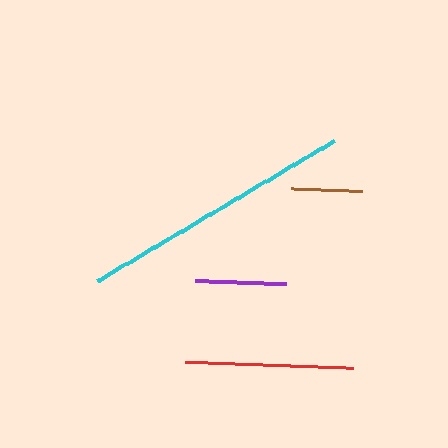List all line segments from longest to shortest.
From longest to shortest: cyan, red, purple, brown.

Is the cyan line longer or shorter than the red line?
The cyan line is longer than the red line.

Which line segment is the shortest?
The brown line is the shortest at approximately 71 pixels.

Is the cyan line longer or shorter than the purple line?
The cyan line is longer than the purple line.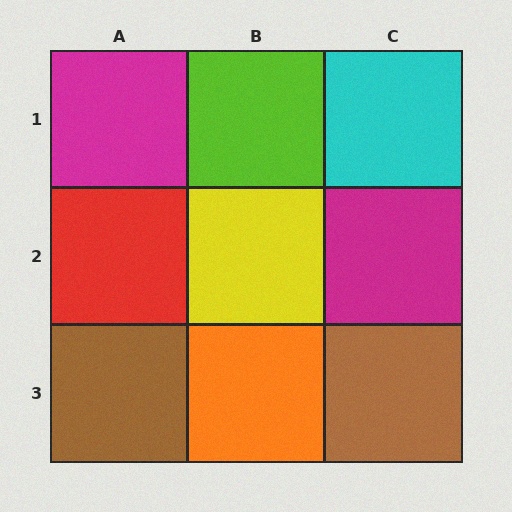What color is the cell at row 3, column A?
Brown.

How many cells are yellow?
1 cell is yellow.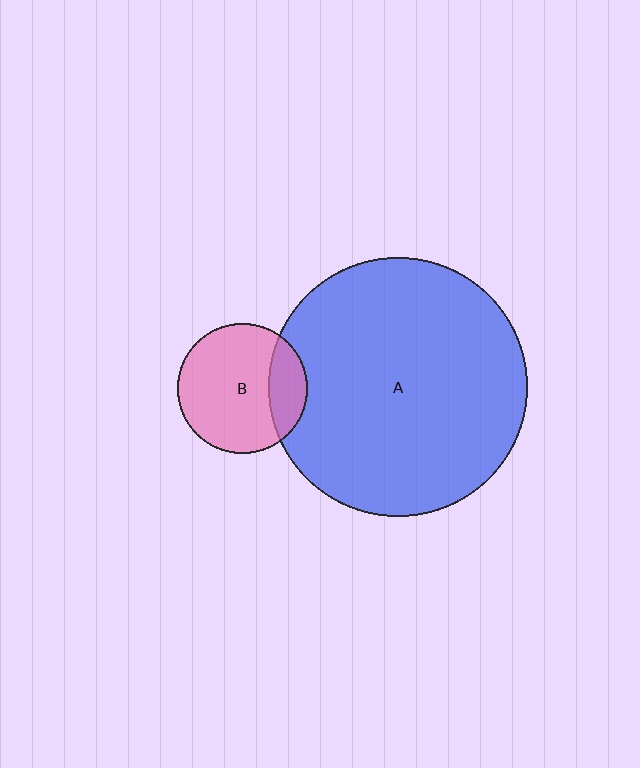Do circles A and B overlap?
Yes.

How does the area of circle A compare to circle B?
Approximately 4.0 times.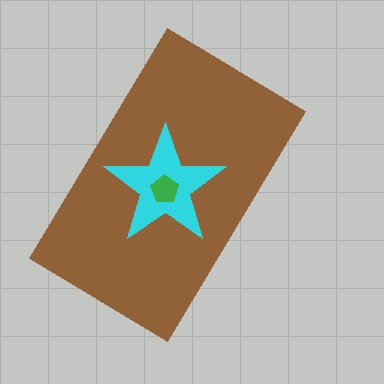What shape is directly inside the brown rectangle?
The cyan star.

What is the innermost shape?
The green pentagon.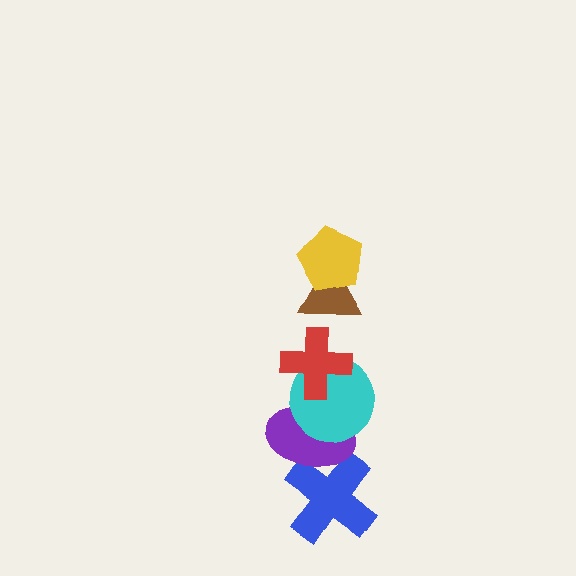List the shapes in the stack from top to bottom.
From top to bottom: the yellow pentagon, the brown triangle, the red cross, the cyan circle, the purple ellipse, the blue cross.